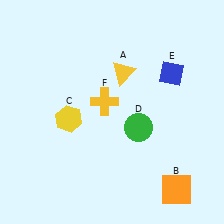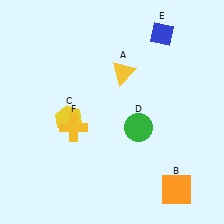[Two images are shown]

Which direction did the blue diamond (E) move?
The blue diamond (E) moved up.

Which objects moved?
The objects that moved are: the blue diamond (E), the yellow cross (F).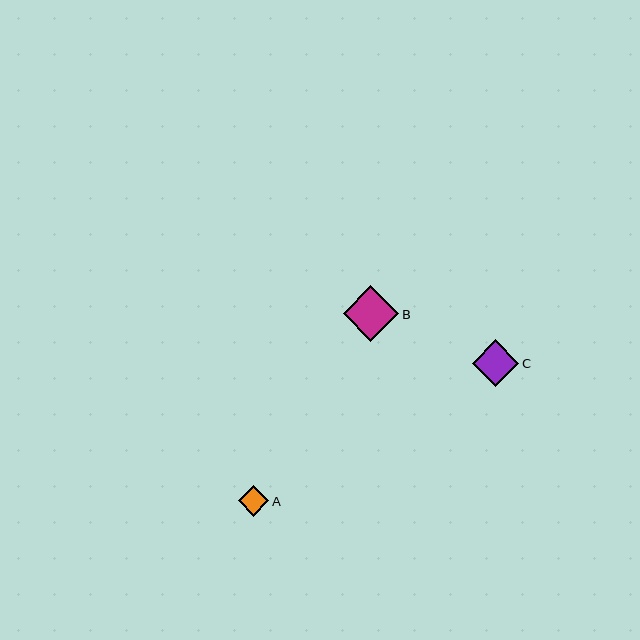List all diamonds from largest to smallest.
From largest to smallest: B, C, A.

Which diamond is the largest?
Diamond B is the largest with a size of approximately 55 pixels.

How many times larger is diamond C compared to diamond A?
Diamond C is approximately 1.5 times the size of diamond A.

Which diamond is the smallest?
Diamond A is the smallest with a size of approximately 31 pixels.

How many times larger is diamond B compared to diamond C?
Diamond B is approximately 1.2 times the size of diamond C.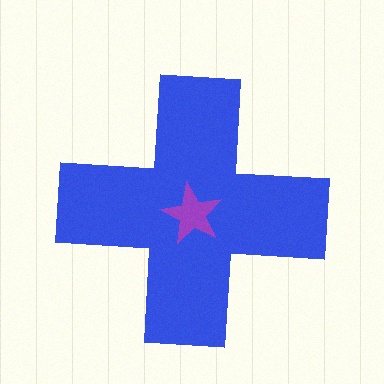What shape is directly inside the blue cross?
The purple star.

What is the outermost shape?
The blue cross.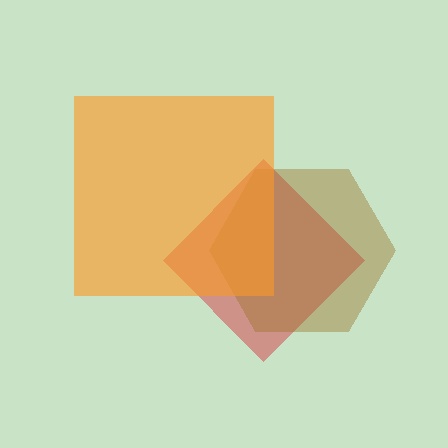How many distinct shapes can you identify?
There are 3 distinct shapes: a red diamond, a brown hexagon, an orange square.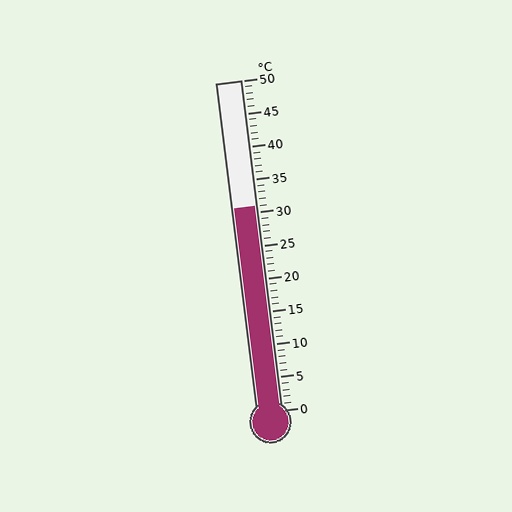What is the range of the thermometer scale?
The thermometer scale ranges from 0°C to 50°C.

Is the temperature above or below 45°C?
The temperature is below 45°C.